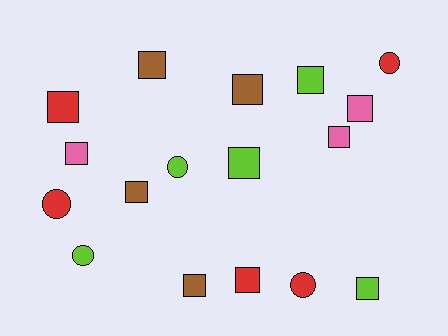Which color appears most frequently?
Lime, with 5 objects.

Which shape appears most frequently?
Square, with 12 objects.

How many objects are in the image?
There are 17 objects.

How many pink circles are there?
There are no pink circles.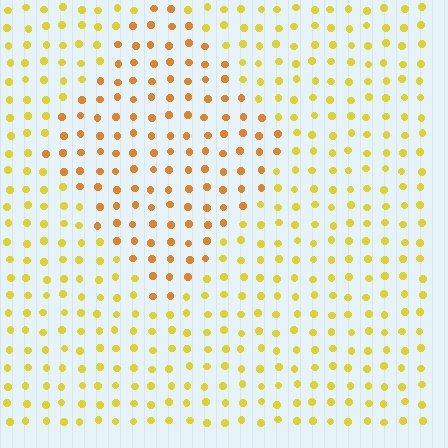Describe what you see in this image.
The image is filled with small yellow elements in a uniform arrangement. A diamond-shaped region is visible where the elements are tinted to a slightly different hue, forming a subtle color boundary.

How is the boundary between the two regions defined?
The boundary is defined purely by a slight shift in hue (about 26 degrees). Spacing, size, and orientation are identical on both sides.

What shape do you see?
I see a diamond.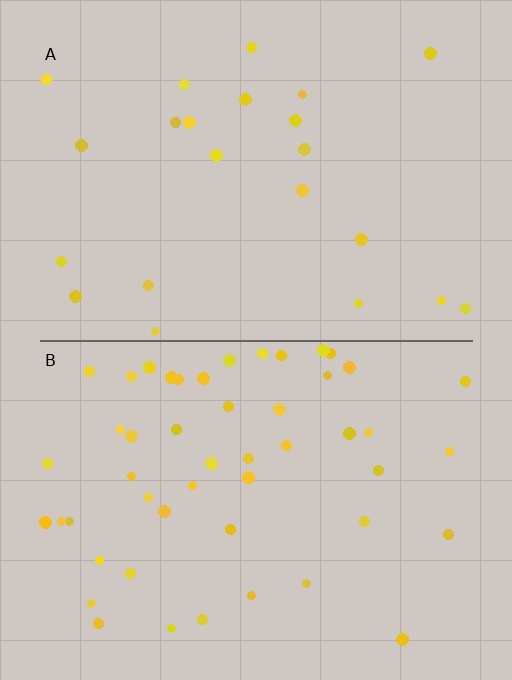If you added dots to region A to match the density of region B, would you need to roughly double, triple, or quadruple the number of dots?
Approximately double.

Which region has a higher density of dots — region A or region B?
B (the bottom).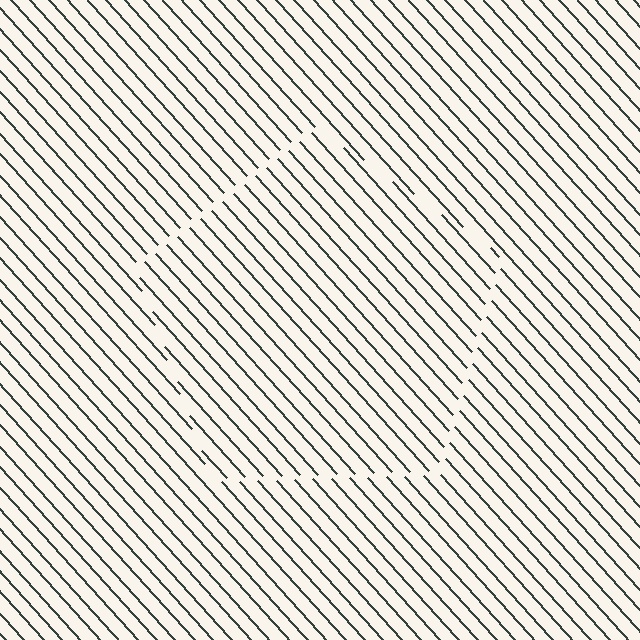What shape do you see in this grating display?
An illusory pentagon. The interior of the shape contains the same grating, shifted by half a period — the contour is defined by the phase discontinuity where line-ends from the inner and outer gratings abut.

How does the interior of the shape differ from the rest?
The interior of the shape contains the same grating, shifted by half a period — the contour is defined by the phase discontinuity where line-ends from the inner and outer gratings abut.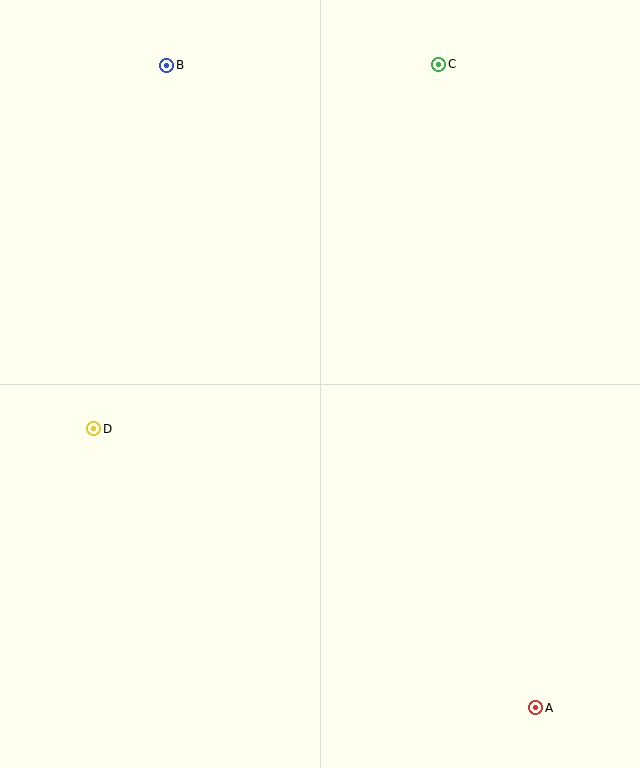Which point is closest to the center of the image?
Point D at (94, 429) is closest to the center.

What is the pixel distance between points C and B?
The distance between C and B is 272 pixels.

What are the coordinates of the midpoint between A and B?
The midpoint between A and B is at (351, 386).